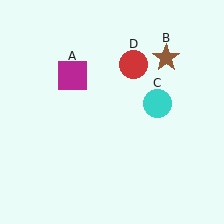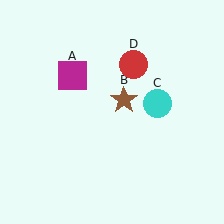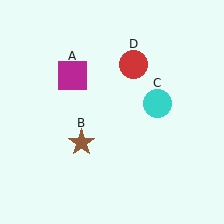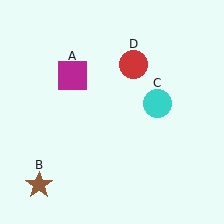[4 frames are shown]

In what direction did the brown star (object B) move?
The brown star (object B) moved down and to the left.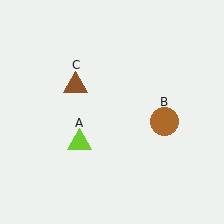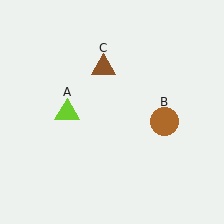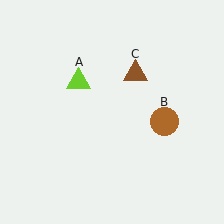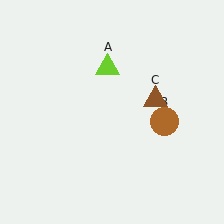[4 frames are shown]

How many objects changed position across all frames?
2 objects changed position: lime triangle (object A), brown triangle (object C).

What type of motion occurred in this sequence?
The lime triangle (object A), brown triangle (object C) rotated clockwise around the center of the scene.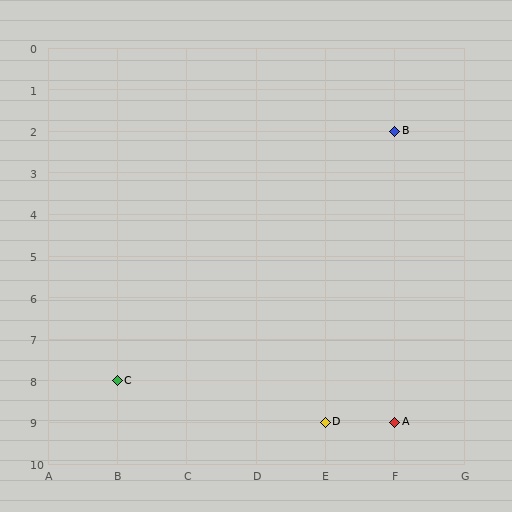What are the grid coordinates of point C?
Point C is at grid coordinates (B, 8).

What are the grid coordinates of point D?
Point D is at grid coordinates (E, 9).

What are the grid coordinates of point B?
Point B is at grid coordinates (F, 2).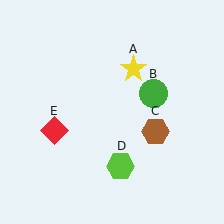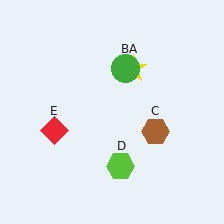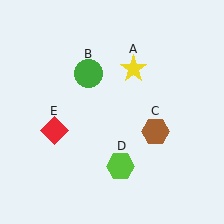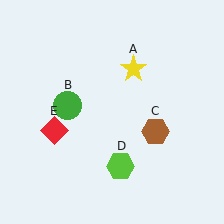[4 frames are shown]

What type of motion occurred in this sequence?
The green circle (object B) rotated counterclockwise around the center of the scene.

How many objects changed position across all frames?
1 object changed position: green circle (object B).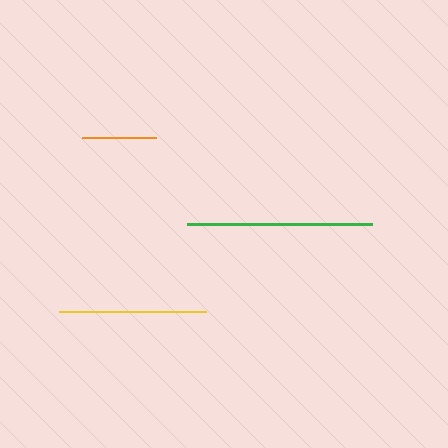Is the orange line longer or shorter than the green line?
The green line is longer than the orange line.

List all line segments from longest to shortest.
From longest to shortest: green, yellow, orange.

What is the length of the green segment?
The green segment is approximately 185 pixels long.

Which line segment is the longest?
The green line is the longest at approximately 185 pixels.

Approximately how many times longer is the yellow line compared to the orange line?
The yellow line is approximately 2.0 times the length of the orange line.